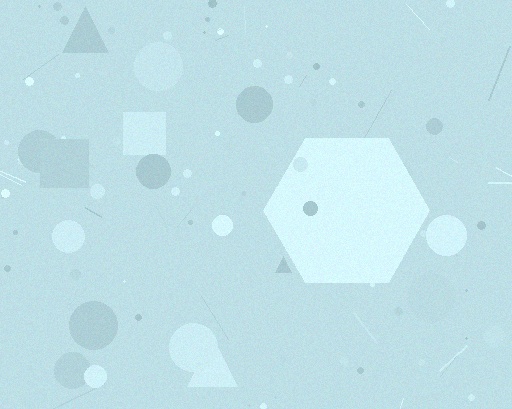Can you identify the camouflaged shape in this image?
The camouflaged shape is a hexagon.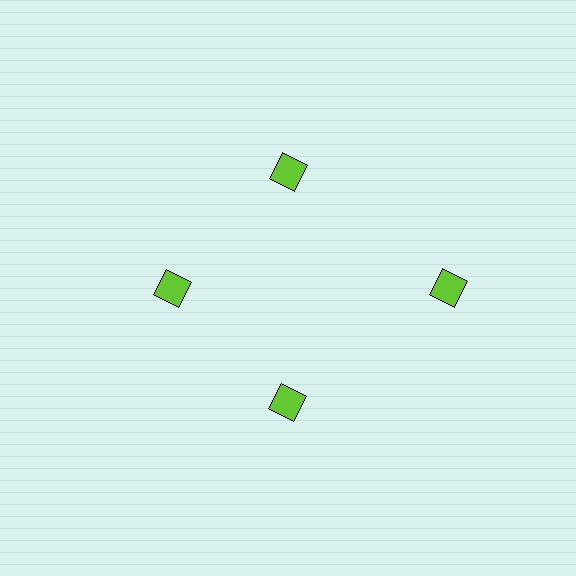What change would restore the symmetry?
The symmetry would be restored by moving it inward, back onto the ring so that all 4 squares sit at equal angles and equal distance from the center.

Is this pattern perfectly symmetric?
No. The 4 lime squares are arranged in a ring, but one element near the 3 o'clock position is pushed outward from the center, breaking the 4-fold rotational symmetry.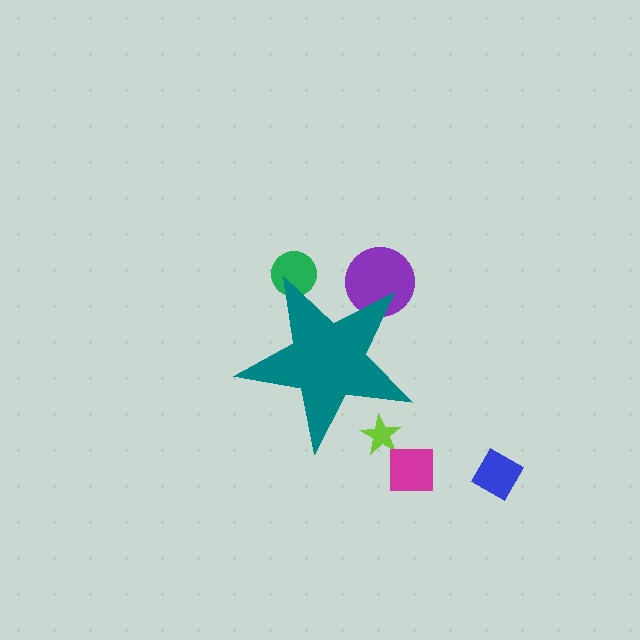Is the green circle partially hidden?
Yes, the green circle is partially hidden behind the teal star.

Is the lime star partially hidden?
Yes, the lime star is partially hidden behind the teal star.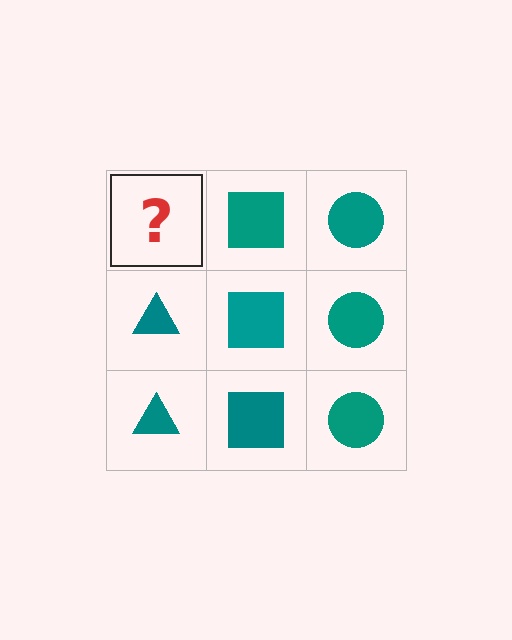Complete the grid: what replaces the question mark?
The question mark should be replaced with a teal triangle.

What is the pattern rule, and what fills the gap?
The rule is that each column has a consistent shape. The gap should be filled with a teal triangle.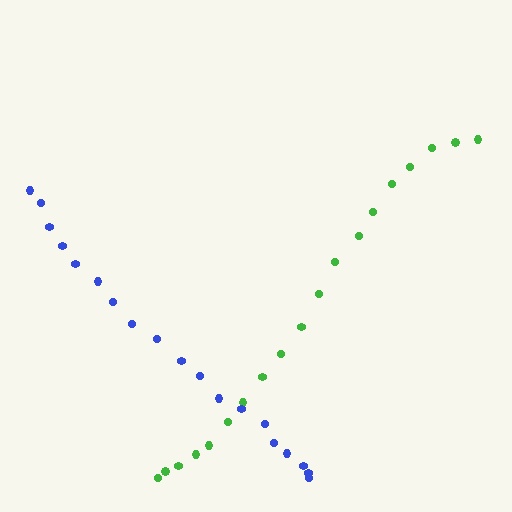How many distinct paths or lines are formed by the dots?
There are 2 distinct paths.